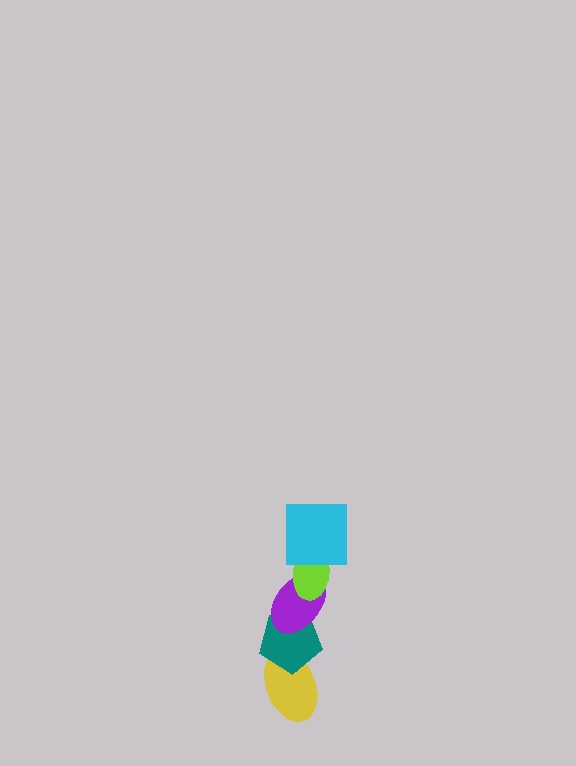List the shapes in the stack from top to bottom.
From top to bottom: the cyan square, the lime ellipse, the purple ellipse, the teal pentagon, the yellow ellipse.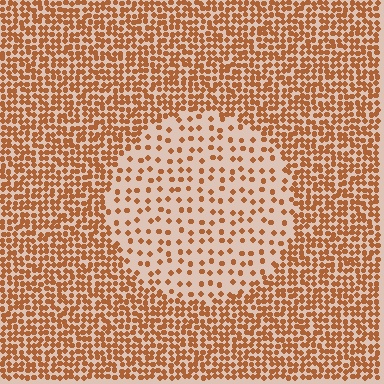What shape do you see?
I see a circle.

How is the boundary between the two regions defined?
The boundary is defined by a change in element density (approximately 2.7x ratio). All elements are the same color, size, and shape.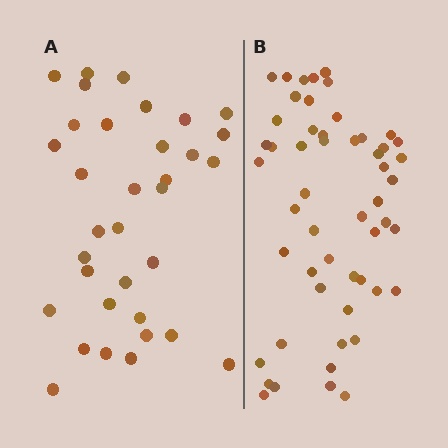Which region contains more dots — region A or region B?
Region B (the right region) has more dots.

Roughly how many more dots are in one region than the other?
Region B has approximately 20 more dots than region A.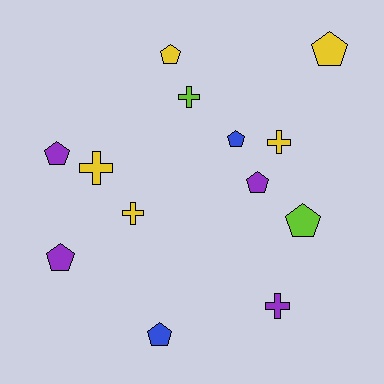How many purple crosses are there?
There is 1 purple cross.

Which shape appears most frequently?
Pentagon, with 8 objects.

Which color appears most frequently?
Yellow, with 5 objects.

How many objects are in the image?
There are 13 objects.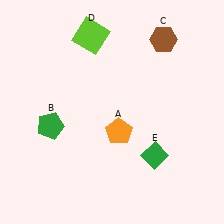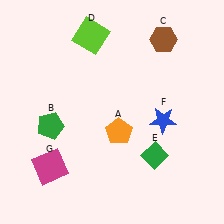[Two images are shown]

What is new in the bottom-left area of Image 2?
A magenta square (G) was added in the bottom-left area of Image 2.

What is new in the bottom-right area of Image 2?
A blue star (F) was added in the bottom-right area of Image 2.